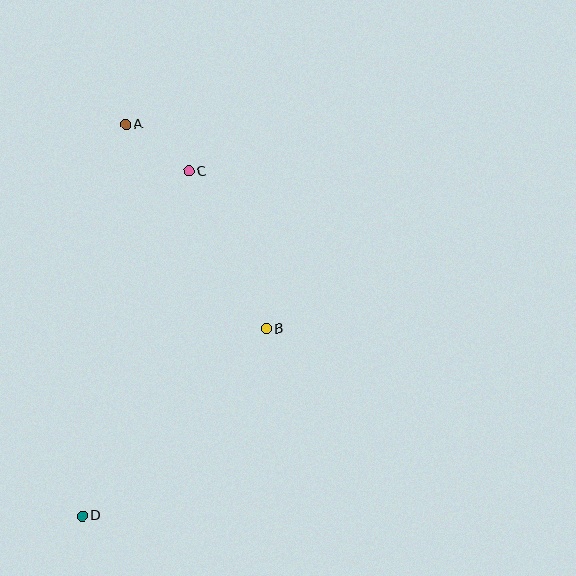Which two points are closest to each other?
Points A and C are closest to each other.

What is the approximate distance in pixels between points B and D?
The distance between B and D is approximately 262 pixels.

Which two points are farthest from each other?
Points A and D are farthest from each other.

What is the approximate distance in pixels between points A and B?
The distance between A and B is approximately 248 pixels.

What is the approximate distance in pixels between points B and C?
The distance between B and C is approximately 176 pixels.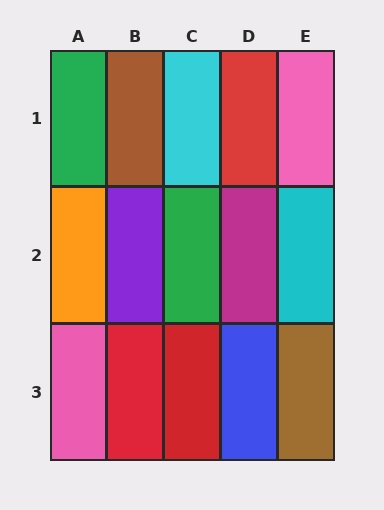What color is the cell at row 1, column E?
Pink.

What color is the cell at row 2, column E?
Cyan.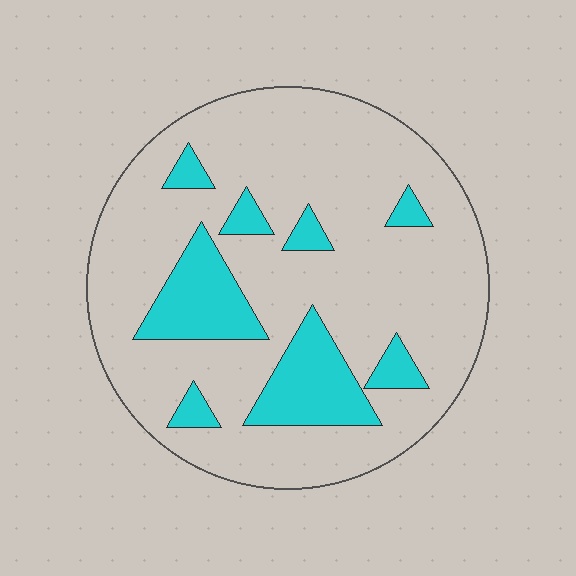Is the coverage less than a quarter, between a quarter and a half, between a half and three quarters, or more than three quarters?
Less than a quarter.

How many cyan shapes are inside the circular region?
8.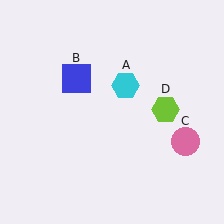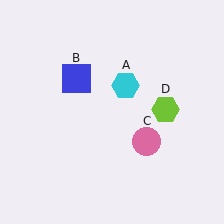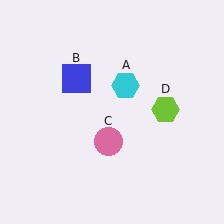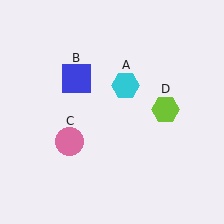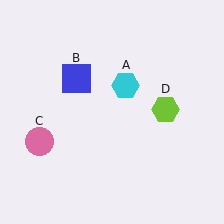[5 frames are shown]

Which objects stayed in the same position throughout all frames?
Cyan hexagon (object A) and blue square (object B) and lime hexagon (object D) remained stationary.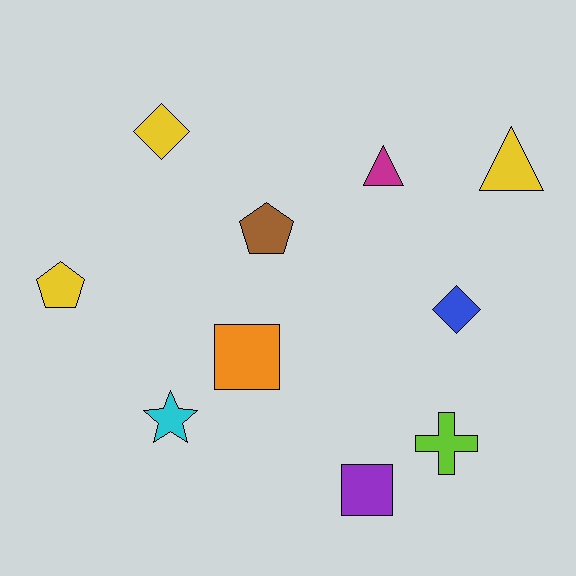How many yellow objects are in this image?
There are 3 yellow objects.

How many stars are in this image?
There is 1 star.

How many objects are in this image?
There are 10 objects.